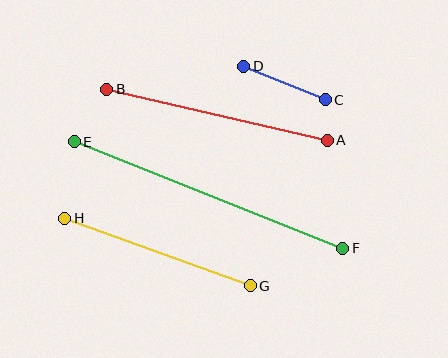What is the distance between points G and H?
The distance is approximately 197 pixels.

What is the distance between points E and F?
The distance is approximately 289 pixels.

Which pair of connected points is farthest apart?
Points E and F are farthest apart.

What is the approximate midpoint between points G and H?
The midpoint is at approximately (158, 252) pixels.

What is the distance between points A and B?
The distance is approximately 226 pixels.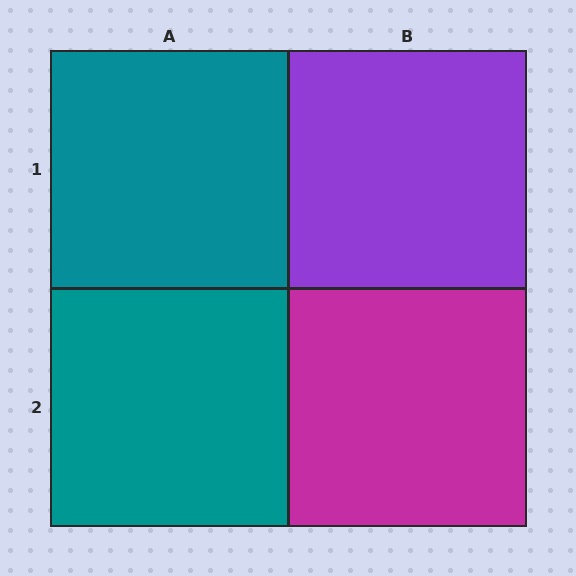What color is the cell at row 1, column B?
Purple.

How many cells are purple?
1 cell is purple.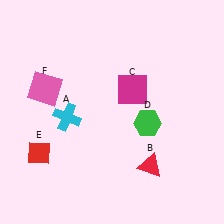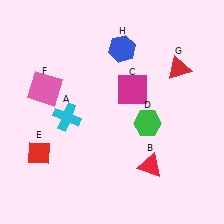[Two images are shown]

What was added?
A red triangle (G), a blue hexagon (H) were added in Image 2.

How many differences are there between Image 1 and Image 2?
There are 2 differences between the two images.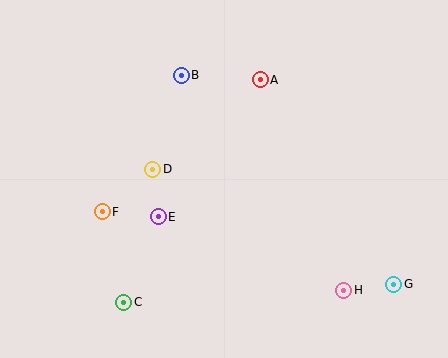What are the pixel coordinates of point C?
Point C is at (124, 302).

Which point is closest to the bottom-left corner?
Point C is closest to the bottom-left corner.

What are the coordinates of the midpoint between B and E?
The midpoint between B and E is at (170, 146).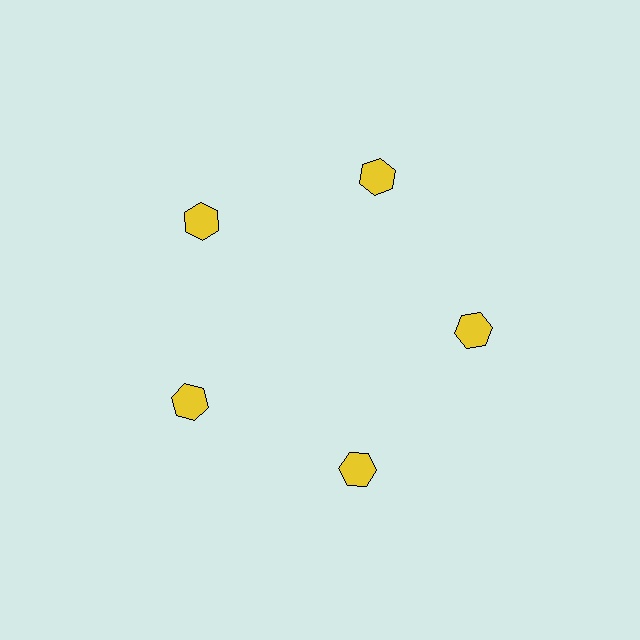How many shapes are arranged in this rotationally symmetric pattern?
There are 5 shapes, arranged in 5 groups of 1.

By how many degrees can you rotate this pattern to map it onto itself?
The pattern maps onto itself every 72 degrees of rotation.